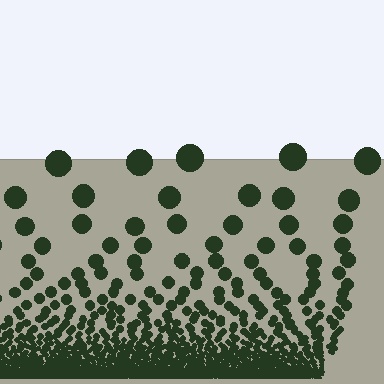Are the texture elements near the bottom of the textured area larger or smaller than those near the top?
Smaller. The gradient is inverted — elements near the bottom are smaller and denser.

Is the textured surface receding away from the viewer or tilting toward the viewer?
The surface appears to tilt toward the viewer. Texture elements get larger and sparser toward the top.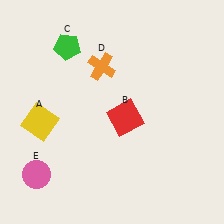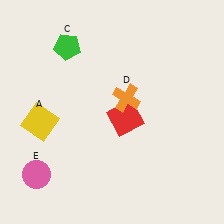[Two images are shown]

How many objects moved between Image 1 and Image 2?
1 object moved between the two images.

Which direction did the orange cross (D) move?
The orange cross (D) moved down.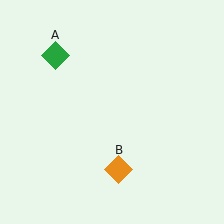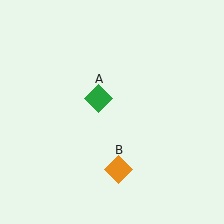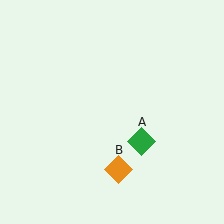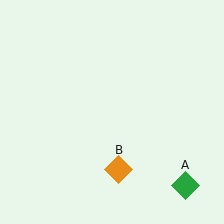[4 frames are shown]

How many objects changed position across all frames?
1 object changed position: green diamond (object A).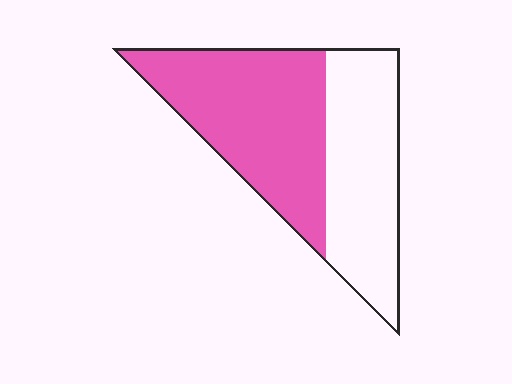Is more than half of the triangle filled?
Yes.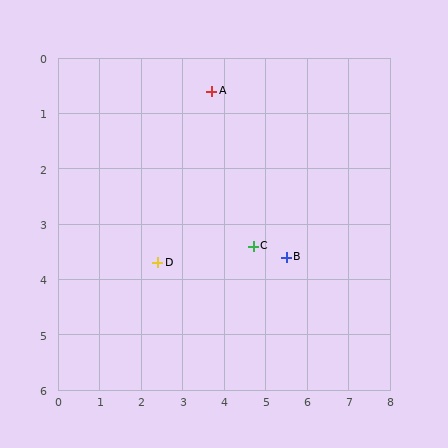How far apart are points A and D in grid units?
Points A and D are about 3.4 grid units apart.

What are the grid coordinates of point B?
Point B is at approximately (5.5, 3.6).